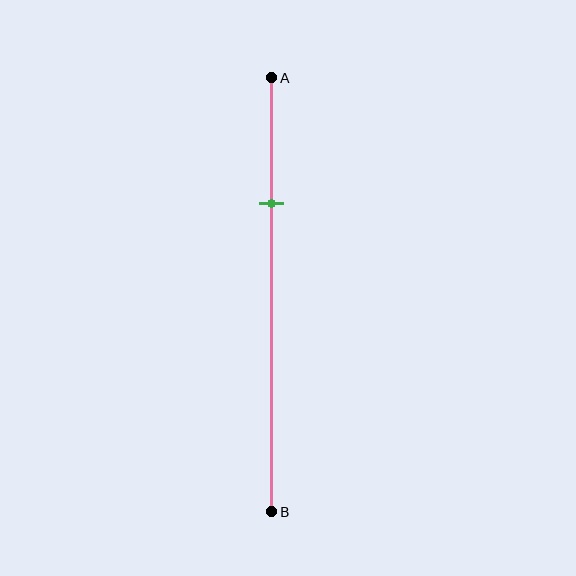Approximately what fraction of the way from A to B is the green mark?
The green mark is approximately 30% of the way from A to B.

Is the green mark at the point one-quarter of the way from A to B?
No, the mark is at about 30% from A, not at the 25% one-quarter point.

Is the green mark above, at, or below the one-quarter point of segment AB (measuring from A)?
The green mark is below the one-quarter point of segment AB.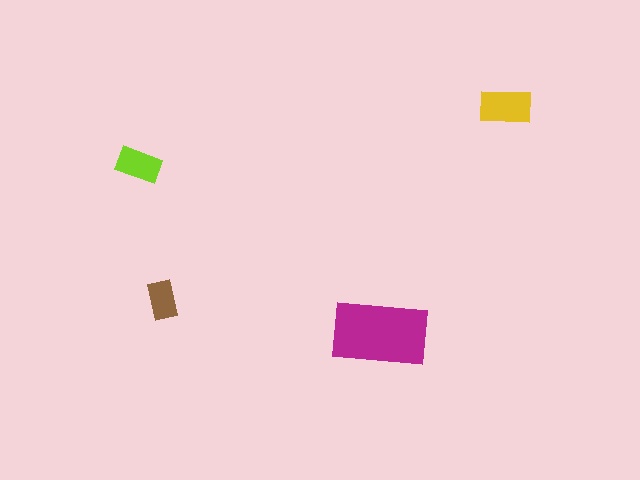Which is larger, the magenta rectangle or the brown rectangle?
The magenta one.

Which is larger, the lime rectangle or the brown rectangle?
The lime one.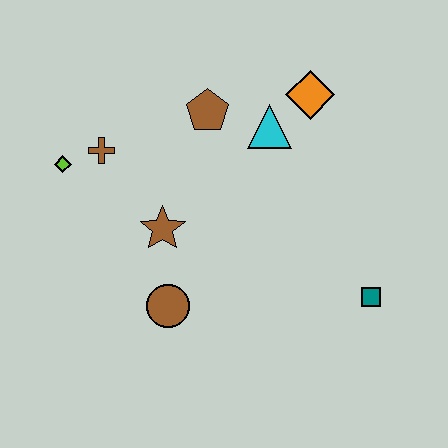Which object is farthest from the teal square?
The lime diamond is farthest from the teal square.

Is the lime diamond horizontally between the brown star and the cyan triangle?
No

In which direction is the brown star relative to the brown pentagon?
The brown star is below the brown pentagon.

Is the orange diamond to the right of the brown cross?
Yes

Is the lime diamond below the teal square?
No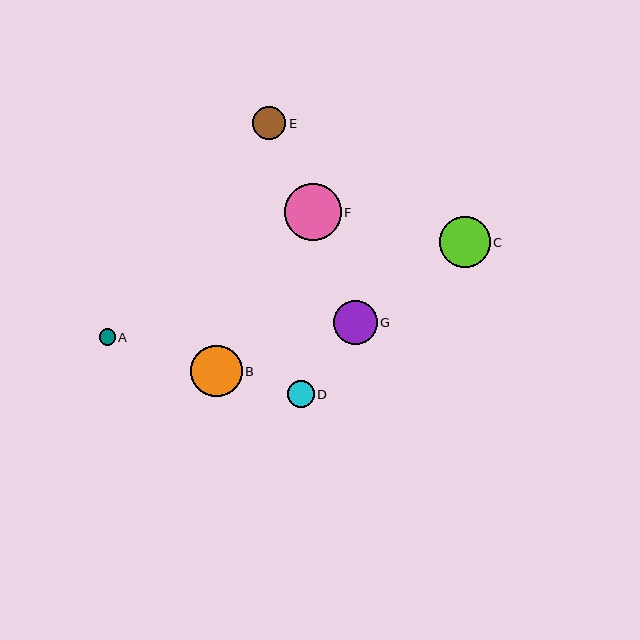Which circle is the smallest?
Circle A is the smallest with a size of approximately 16 pixels.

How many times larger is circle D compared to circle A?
Circle D is approximately 1.6 times the size of circle A.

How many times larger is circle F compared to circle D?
Circle F is approximately 2.1 times the size of circle D.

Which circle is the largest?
Circle F is the largest with a size of approximately 57 pixels.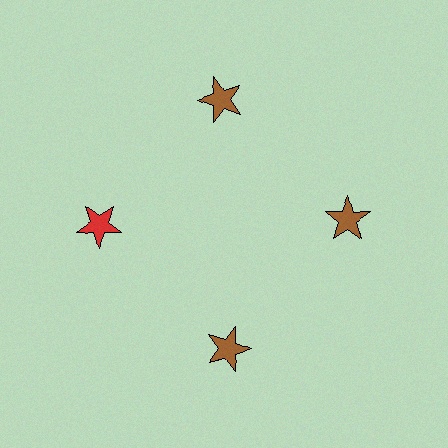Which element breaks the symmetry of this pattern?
The red star at roughly the 9 o'clock position breaks the symmetry. All other shapes are brown stars.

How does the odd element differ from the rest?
It has a different color: red instead of brown.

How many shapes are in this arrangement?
There are 4 shapes arranged in a ring pattern.